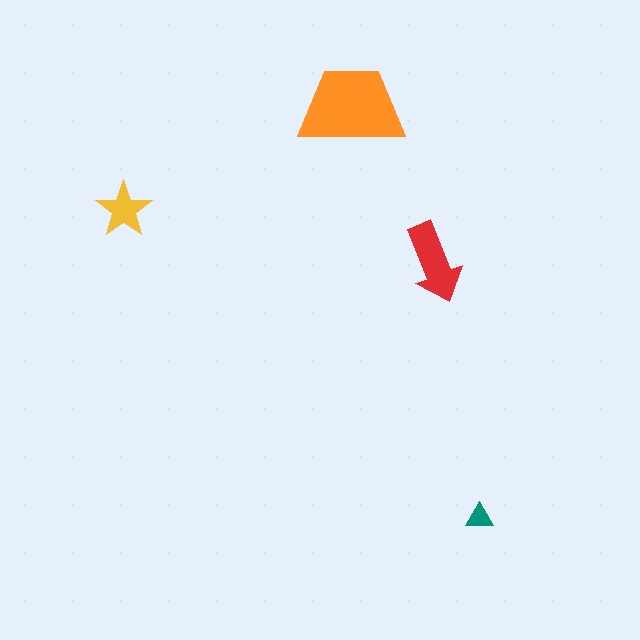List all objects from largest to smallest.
The orange trapezoid, the red arrow, the yellow star, the teal triangle.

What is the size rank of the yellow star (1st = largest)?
3rd.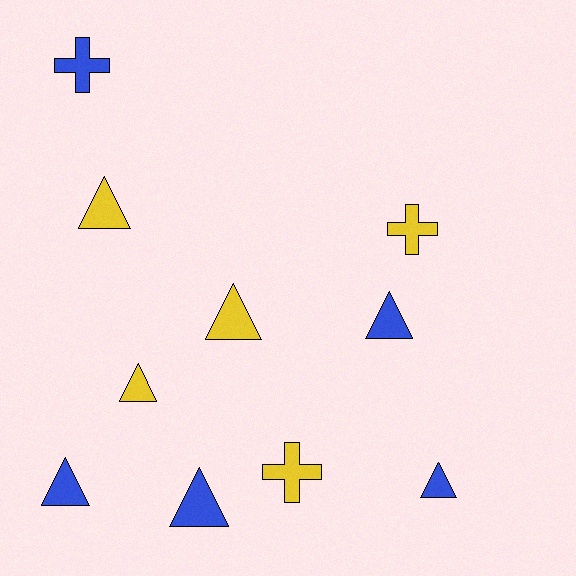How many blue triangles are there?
There are 4 blue triangles.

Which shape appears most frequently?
Triangle, with 7 objects.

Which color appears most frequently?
Yellow, with 5 objects.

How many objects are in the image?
There are 10 objects.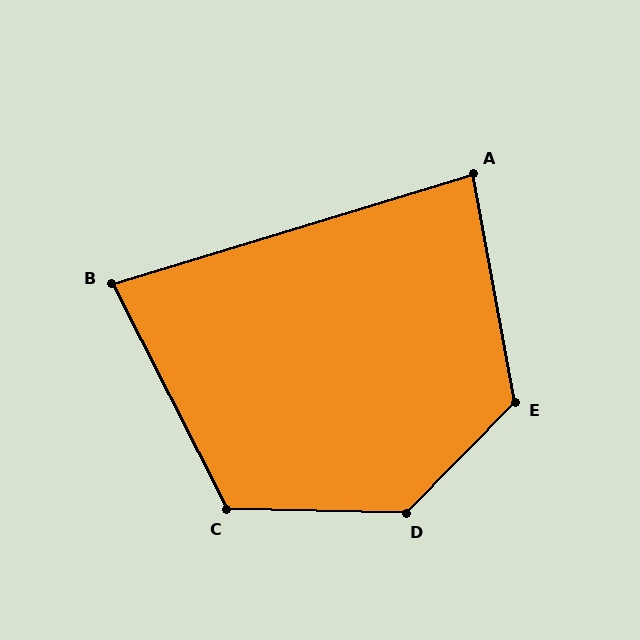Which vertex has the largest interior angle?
D, at approximately 133 degrees.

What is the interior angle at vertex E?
Approximately 125 degrees (obtuse).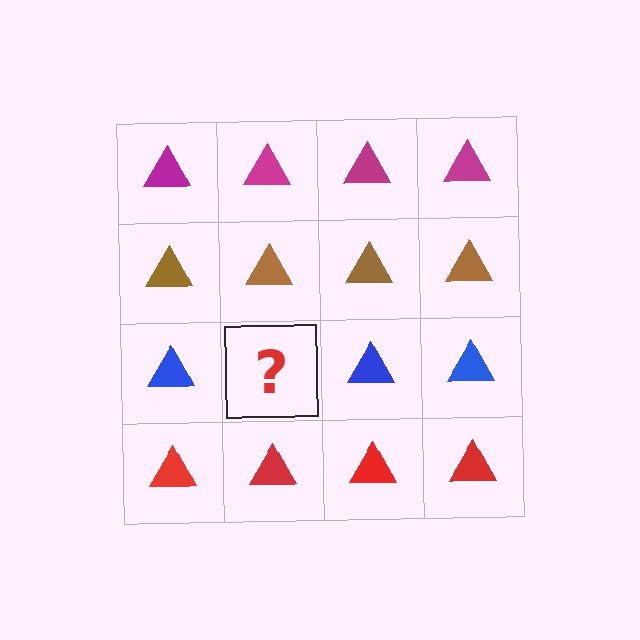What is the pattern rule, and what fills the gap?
The rule is that each row has a consistent color. The gap should be filled with a blue triangle.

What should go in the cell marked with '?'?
The missing cell should contain a blue triangle.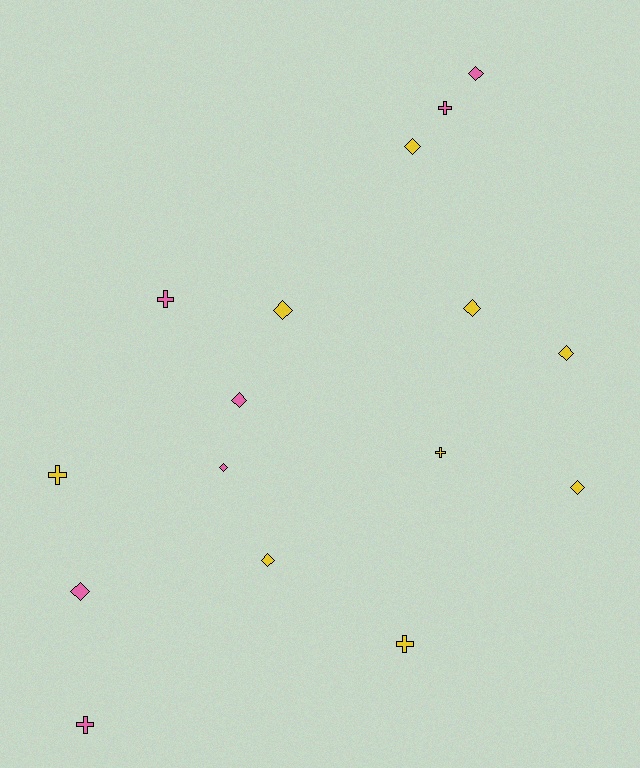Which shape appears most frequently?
Diamond, with 10 objects.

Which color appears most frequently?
Yellow, with 9 objects.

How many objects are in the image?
There are 16 objects.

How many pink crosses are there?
There are 3 pink crosses.